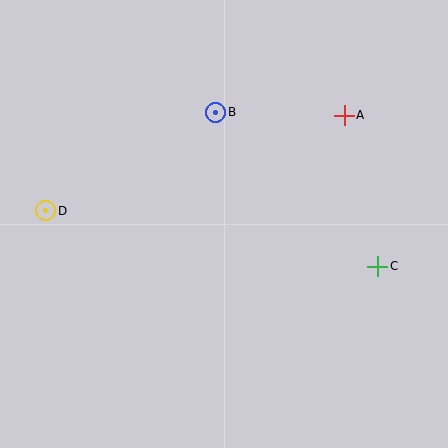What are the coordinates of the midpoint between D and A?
The midpoint between D and A is at (195, 163).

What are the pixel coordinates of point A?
Point A is at (344, 115).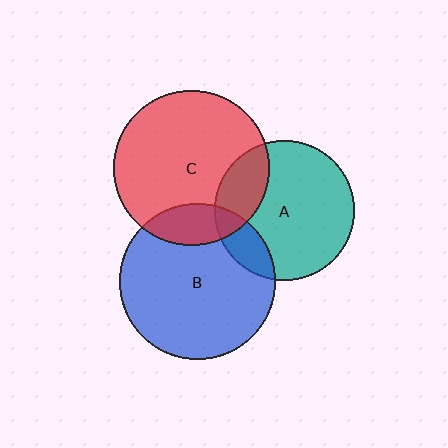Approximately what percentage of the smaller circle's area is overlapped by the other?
Approximately 15%.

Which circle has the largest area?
Circle B (blue).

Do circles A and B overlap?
Yes.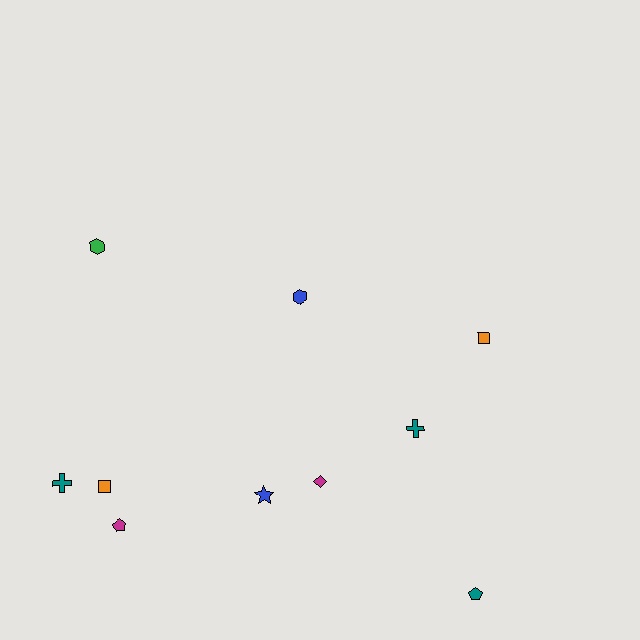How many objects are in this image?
There are 10 objects.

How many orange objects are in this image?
There are 2 orange objects.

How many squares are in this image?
There are 2 squares.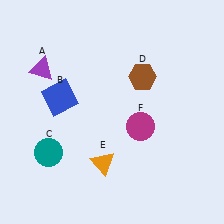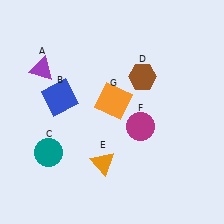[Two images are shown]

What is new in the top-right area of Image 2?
An orange square (G) was added in the top-right area of Image 2.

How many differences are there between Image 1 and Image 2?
There is 1 difference between the two images.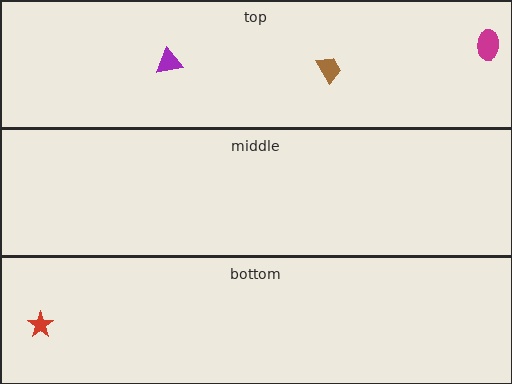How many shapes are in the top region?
3.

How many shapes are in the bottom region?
1.